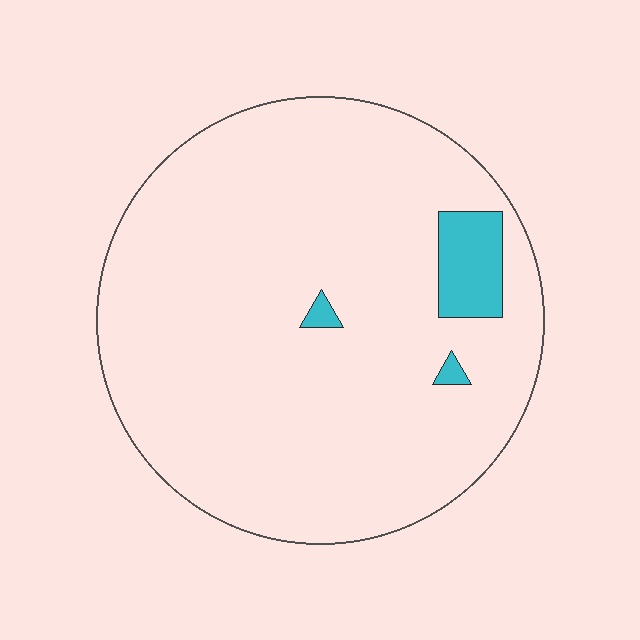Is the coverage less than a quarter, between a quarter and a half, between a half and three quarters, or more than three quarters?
Less than a quarter.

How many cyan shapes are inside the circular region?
3.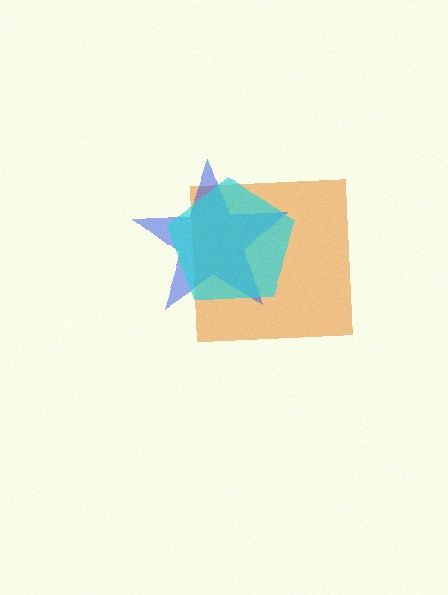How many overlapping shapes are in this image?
There are 3 overlapping shapes in the image.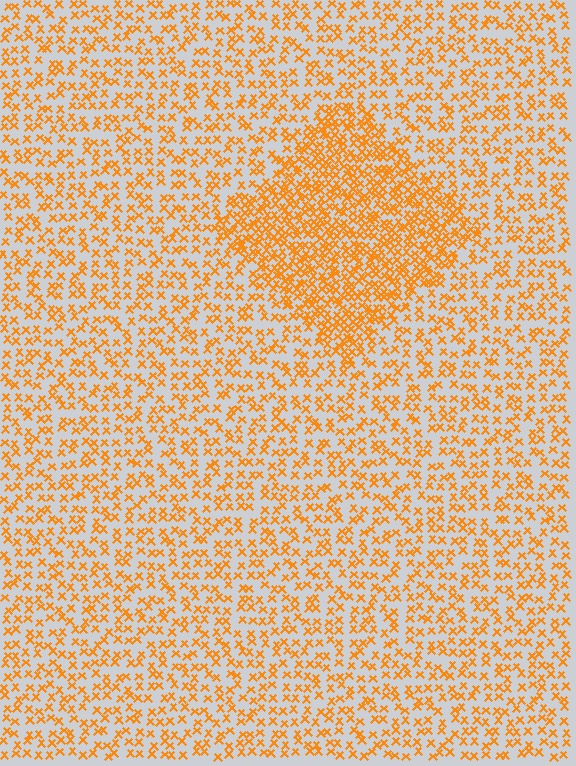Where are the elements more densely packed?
The elements are more densely packed inside the diamond boundary.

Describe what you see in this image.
The image contains small orange elements arranged at two different densities. A diamond-shaped region is visible where the elements are more densely packed than the surrounding area.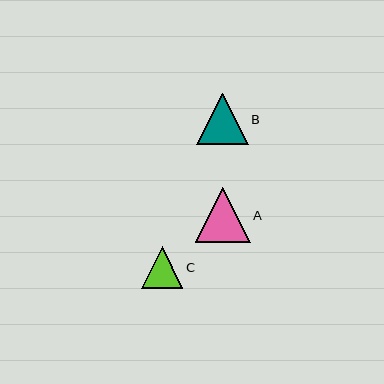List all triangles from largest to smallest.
From largest to smallest: A, B, C.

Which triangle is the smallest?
Triangle C is the smallest with a size of approximately 41 pixels.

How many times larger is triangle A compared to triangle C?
Triangle A is approximately 1.3 times the size of triangle C.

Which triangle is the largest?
Triangle A is the largest with a size of approximately 55 pixels.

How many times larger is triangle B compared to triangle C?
Triangle B is approximately 1.2 times the size of triangle C.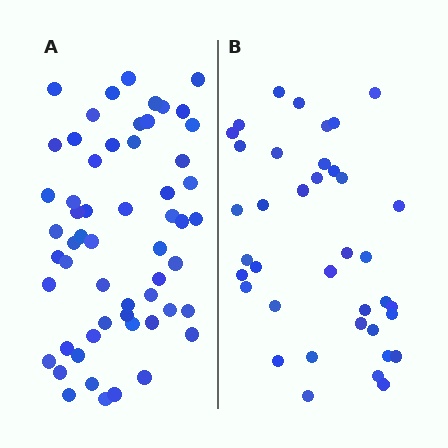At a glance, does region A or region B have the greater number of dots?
Region A (the left region) has more dots.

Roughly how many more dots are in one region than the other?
Region A has approximately 20 more dots than region B.